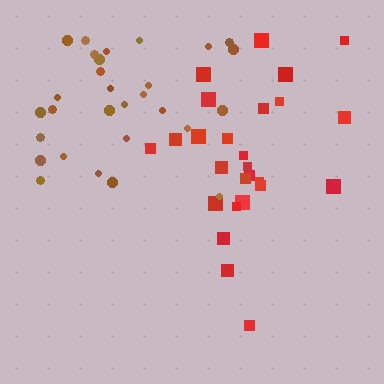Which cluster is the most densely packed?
Red.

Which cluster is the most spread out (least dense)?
Brown.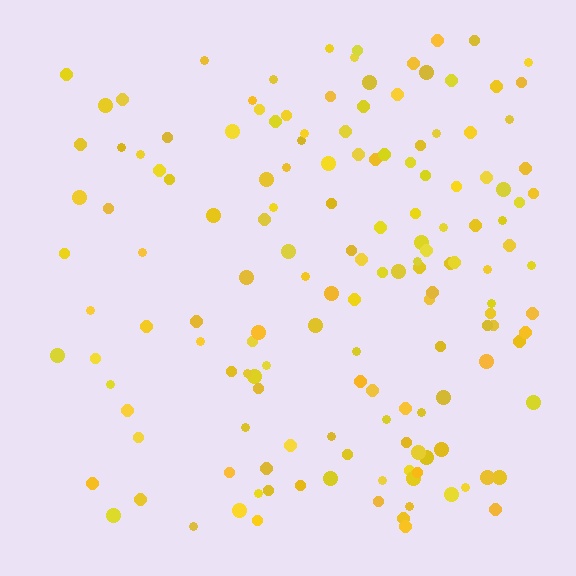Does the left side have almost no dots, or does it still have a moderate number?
Still a moderate number, just noticeably fewer than the right.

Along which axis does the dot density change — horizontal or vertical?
Horizontal.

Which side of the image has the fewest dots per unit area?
The left.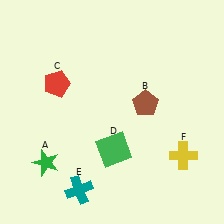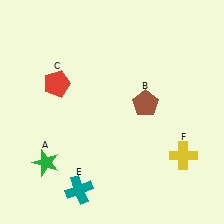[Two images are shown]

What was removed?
The green square (D) was removed in Image 2.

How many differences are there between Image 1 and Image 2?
There is 1 difference between the two images.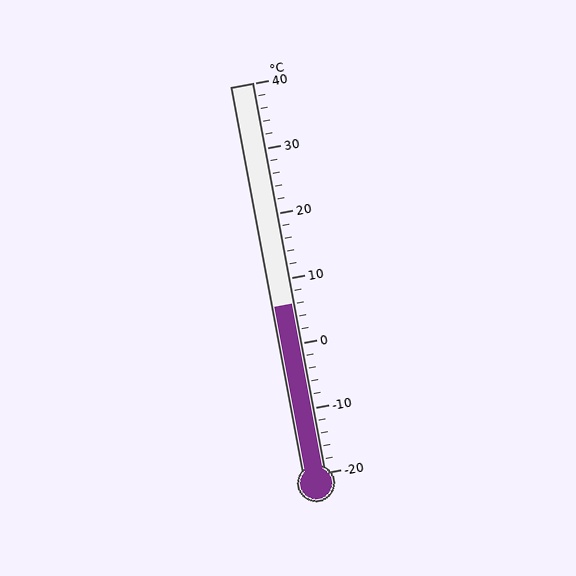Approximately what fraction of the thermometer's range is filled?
The thermometer is filled to approximately 45% of its range.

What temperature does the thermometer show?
The thermometer shows approximately 6°C.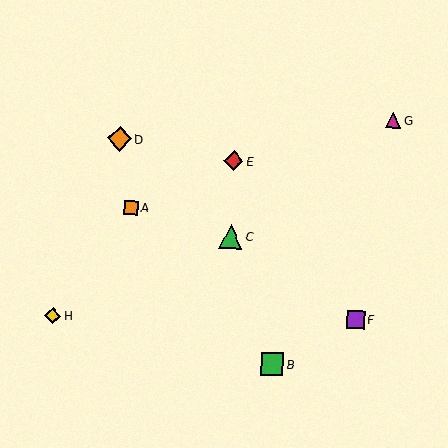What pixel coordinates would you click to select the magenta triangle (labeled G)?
Click at (394, 120) to select the magenta triangle G.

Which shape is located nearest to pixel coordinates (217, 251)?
The green triangle (labeled C) at (231, 237) is nearest to that location.